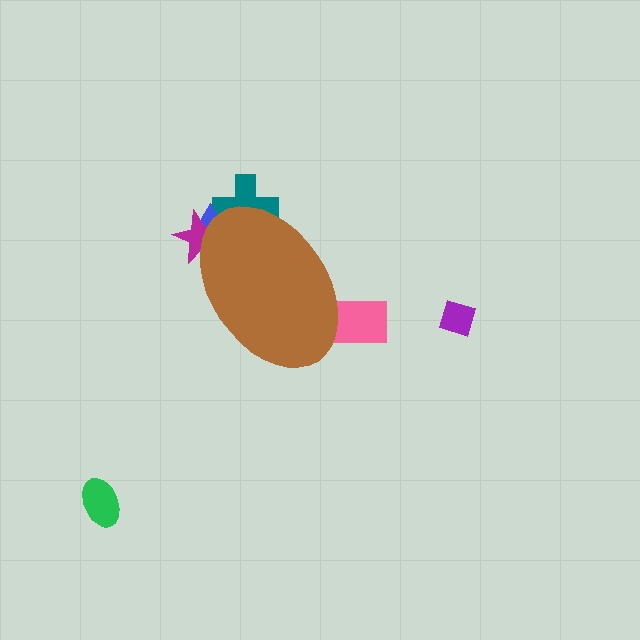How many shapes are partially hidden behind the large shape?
4 shapes are partially hidden.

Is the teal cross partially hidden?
Yes, the teal cross is partially hidden behind the brown ellipse.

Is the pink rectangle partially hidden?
Yes, the pink rectangle is partially hidden behind the brown ellipse.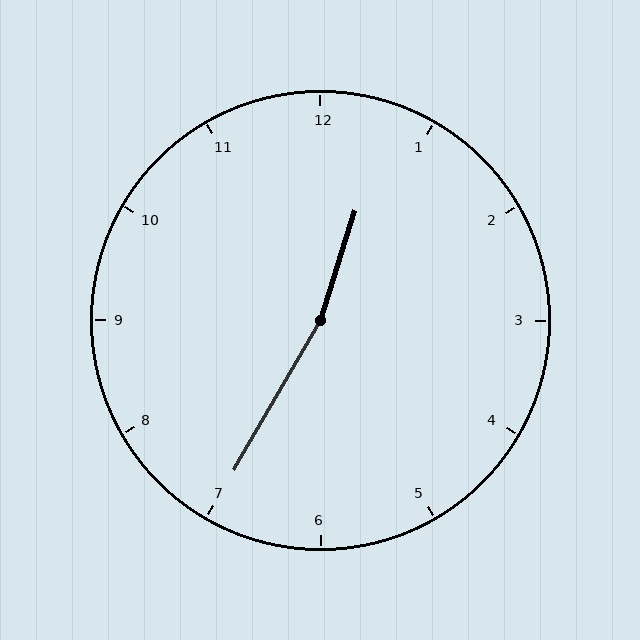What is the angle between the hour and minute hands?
Approximately 168 degrees.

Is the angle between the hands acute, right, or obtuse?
It is obtuse.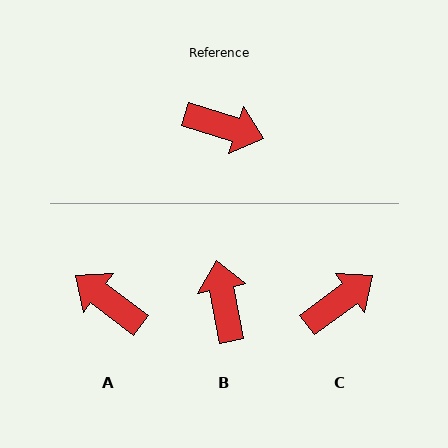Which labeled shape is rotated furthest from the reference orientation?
A, about 160 degrees away.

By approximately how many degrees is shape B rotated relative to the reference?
Approximately 118 degrees counter-clockwise.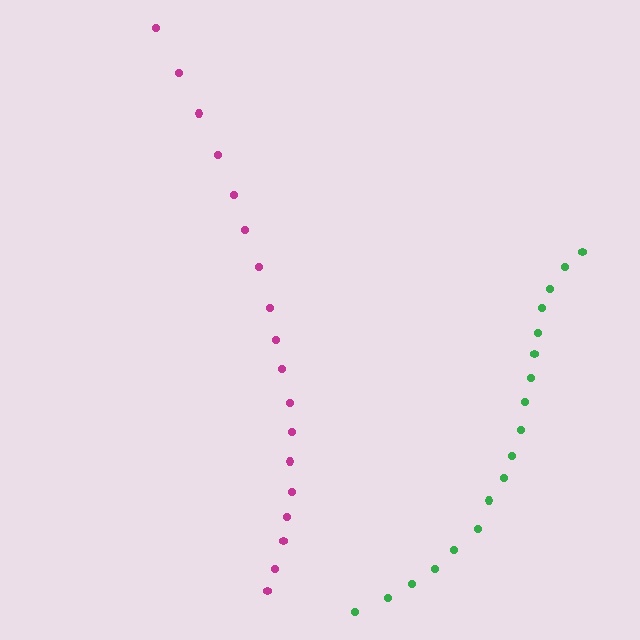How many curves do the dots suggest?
There are 2 distinct paths.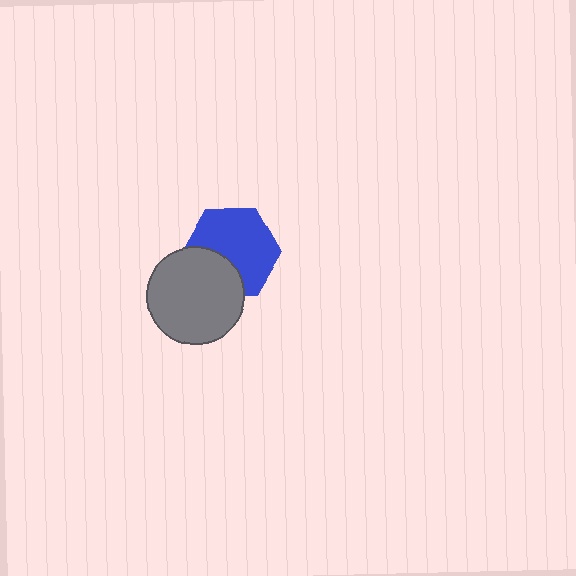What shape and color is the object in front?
The object in front is a gray circle.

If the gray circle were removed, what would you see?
You would see the complete blue hexagon.